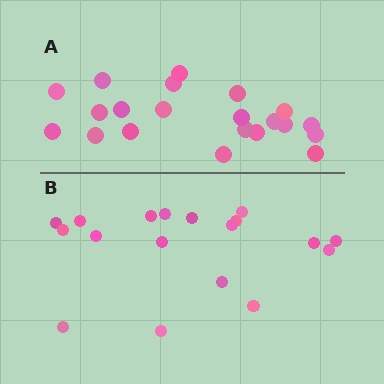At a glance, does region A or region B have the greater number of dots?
Region A (the top region) has more dots.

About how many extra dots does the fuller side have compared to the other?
Region A has just a few more — roughly 2 or 3 more dots than region B.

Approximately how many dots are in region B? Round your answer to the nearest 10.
About 20 dots. (The exact count is 18, which rounds to 20.)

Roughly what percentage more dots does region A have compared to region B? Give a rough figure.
About 15% more.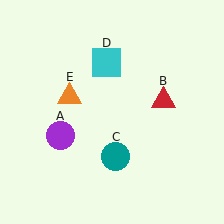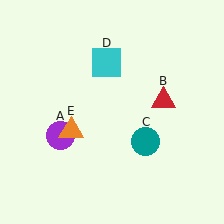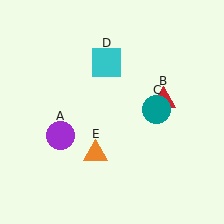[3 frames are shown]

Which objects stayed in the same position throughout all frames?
Purple circle (object A) and red triangle (object B) and cyan square (object D) remained stationary.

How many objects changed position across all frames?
2 objects changed position: teal circle (object C), orange triangle (object E).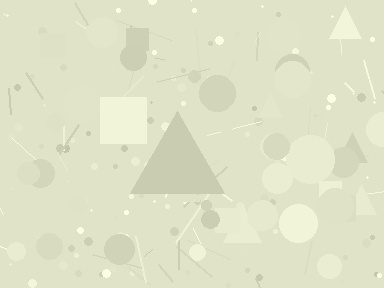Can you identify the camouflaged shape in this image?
The camouflaged shape is a triangle.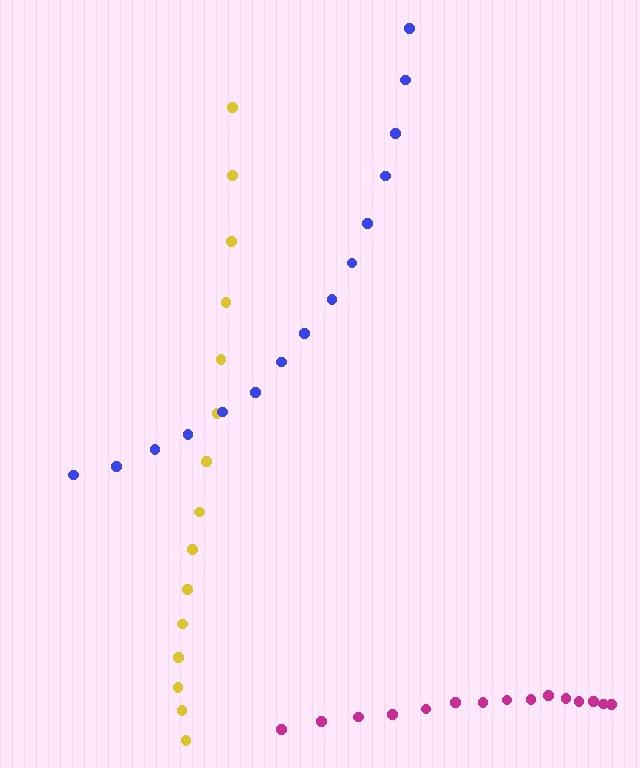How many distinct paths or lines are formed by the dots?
There are 3 distinct paths.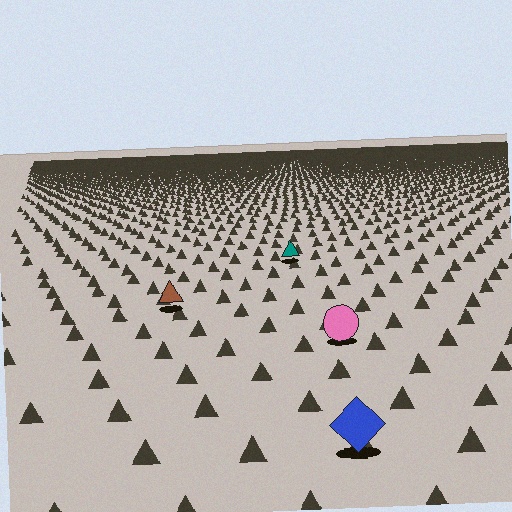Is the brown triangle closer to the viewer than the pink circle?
No. The pink circle is closer — you can tell from the texture gradient: the ground texture is coarser near it.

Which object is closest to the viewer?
The blue diamond is closest. The texture marks near it are larger and more spread out.